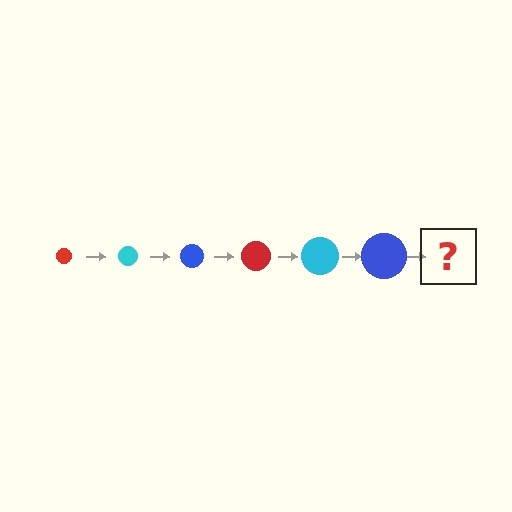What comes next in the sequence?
The next element should be a red circle, larger than the previous one.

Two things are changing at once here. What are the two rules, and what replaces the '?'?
The two rules are that the circle grows larger each step and the color cycles through red, cyan, and blue. The '?' should be a red circle, larger than the previous one.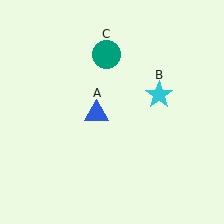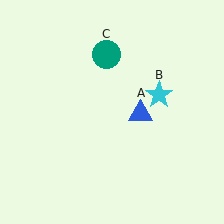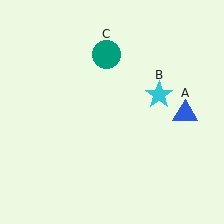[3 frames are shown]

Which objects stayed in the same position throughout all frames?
Cyan star (object B) and teal circle (object C) remained stationary.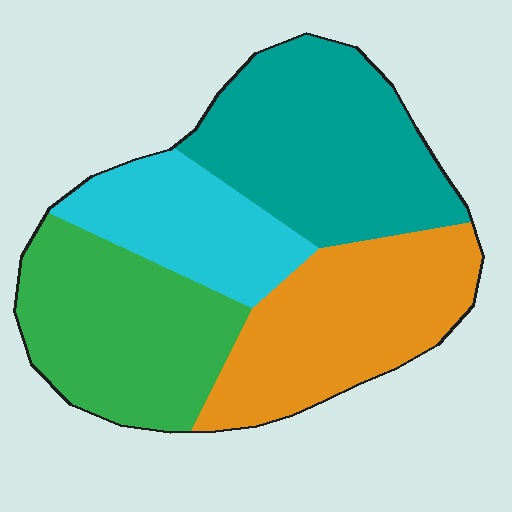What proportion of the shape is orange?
Orange takes up about one quarter (1/4) of the shape.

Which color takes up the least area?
Cyan, at roughly 15%.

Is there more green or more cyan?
Green.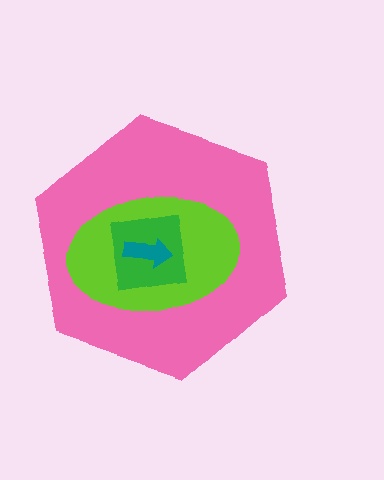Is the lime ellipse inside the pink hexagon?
Yes.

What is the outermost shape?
The pink hexagon.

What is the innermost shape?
The teal arrow.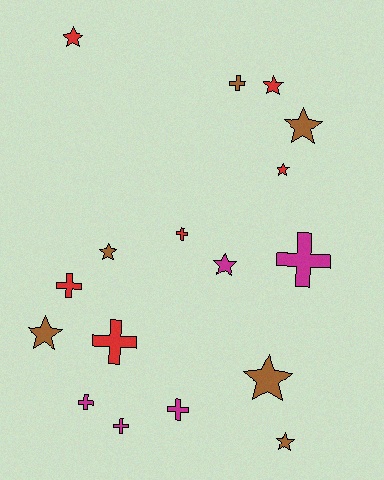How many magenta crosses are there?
There are 4 magenta crosses.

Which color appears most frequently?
Brown, with 6 objects.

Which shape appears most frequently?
Star, with 9 objects.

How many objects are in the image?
There are 17 objects.